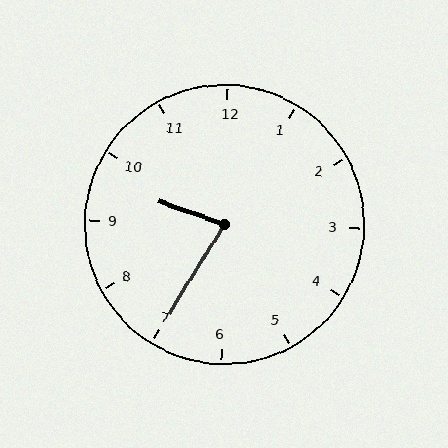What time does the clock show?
9:35.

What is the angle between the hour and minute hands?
Approximately 78 degrees.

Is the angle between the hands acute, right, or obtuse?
It is acute.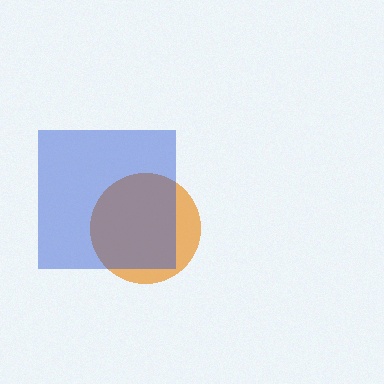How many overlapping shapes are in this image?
There are 2 overlapping shapes in the image.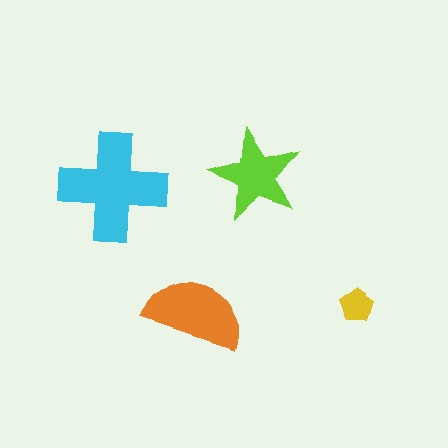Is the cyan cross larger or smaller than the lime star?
Larger.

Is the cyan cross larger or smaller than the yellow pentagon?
Larger.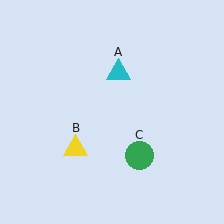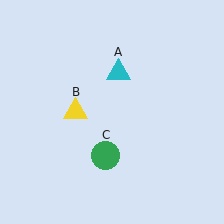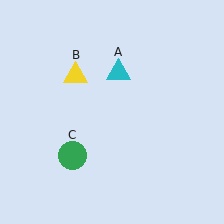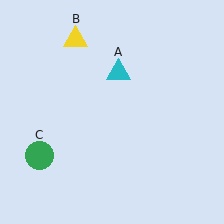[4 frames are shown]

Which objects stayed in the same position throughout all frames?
Cyan triangle (object A) remained stationary.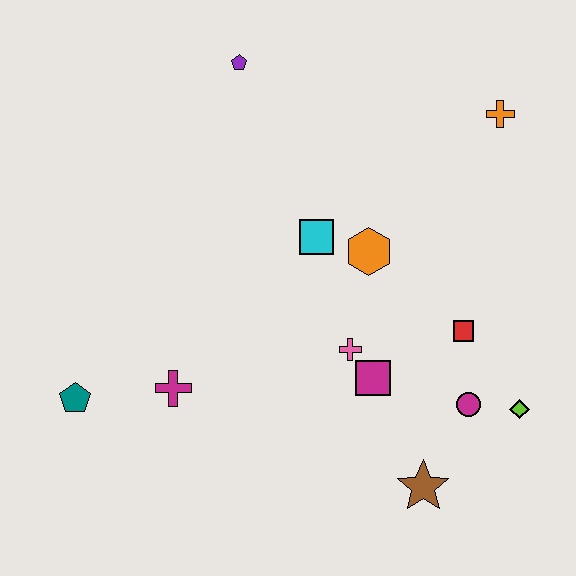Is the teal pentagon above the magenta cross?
No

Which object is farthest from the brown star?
The purple pentagon is farthest from the brown star.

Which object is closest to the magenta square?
The pink cross is closest to the magenta square.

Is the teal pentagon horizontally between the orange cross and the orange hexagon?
No